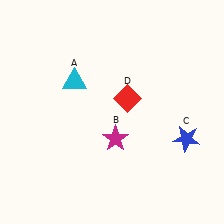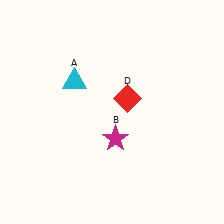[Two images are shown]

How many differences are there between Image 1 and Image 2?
There is 1 difference between the two images.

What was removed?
The blue star (C) was removed in Image 2.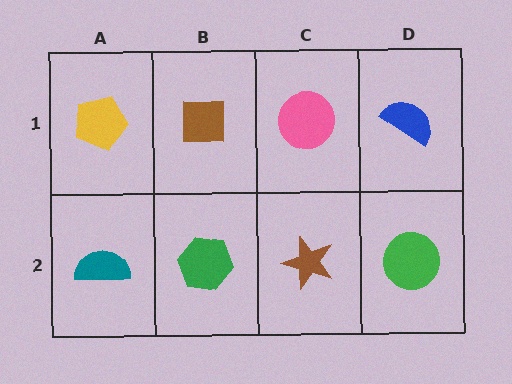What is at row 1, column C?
A pink circle.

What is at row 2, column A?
A teal semicircle.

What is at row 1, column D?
A blue semicircle.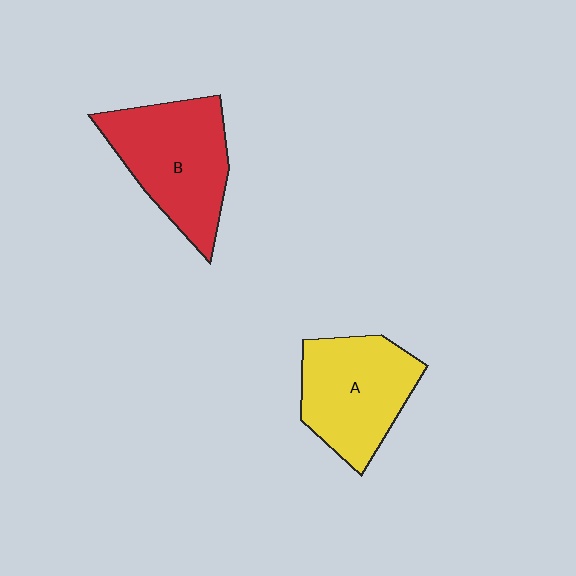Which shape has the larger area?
Shape B (red).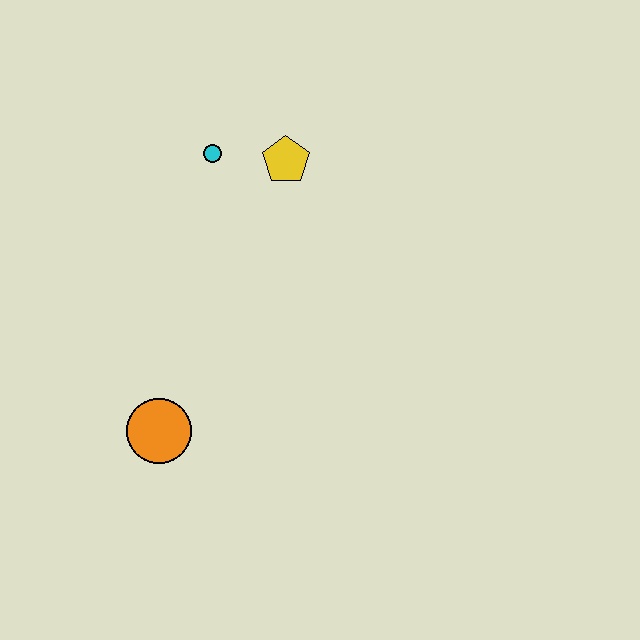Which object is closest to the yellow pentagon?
The cyan circle is closest to the yellow pentagon.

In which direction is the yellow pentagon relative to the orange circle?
The yellow pentagon is above the orange circle.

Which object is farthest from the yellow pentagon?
The orange circle is farthest from the yellow pentagon.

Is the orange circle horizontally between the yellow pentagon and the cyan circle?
No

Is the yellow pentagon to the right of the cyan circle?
Yes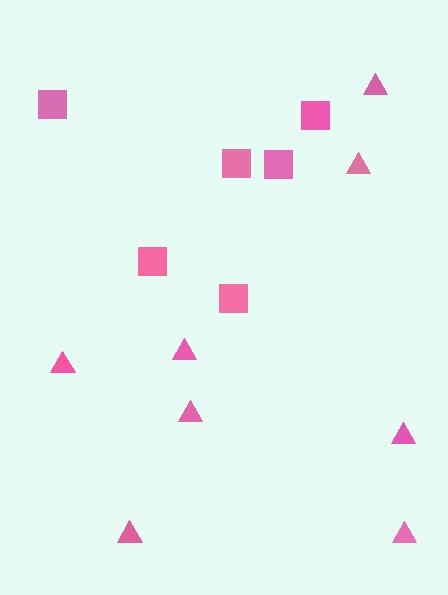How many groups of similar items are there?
There are 2 groups: one group of triangles (8) and one group of squares (6).